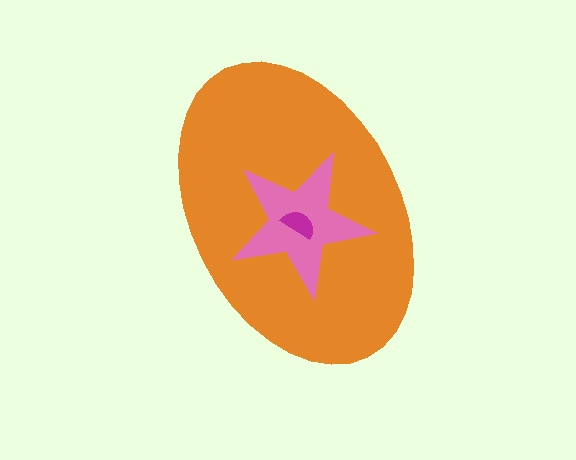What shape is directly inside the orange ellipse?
The pink star.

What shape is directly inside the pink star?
The magenta semicircle.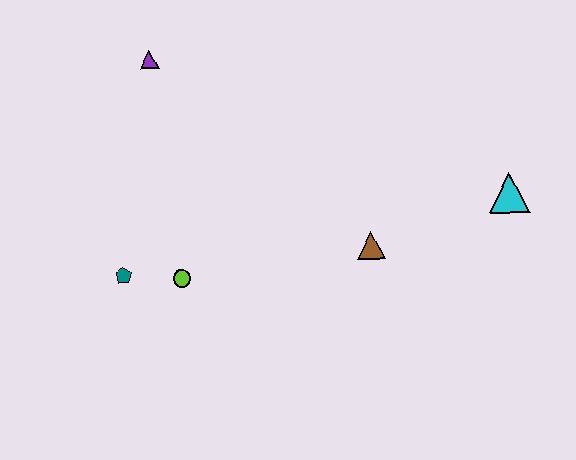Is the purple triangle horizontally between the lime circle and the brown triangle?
No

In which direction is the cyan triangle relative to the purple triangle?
The cyan triangle is to the right of the purple triangle.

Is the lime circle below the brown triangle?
Yes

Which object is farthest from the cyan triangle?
The teal pentagon is farthest from the cyan triangle.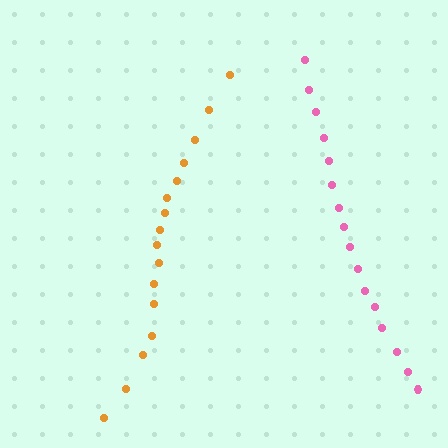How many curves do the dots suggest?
There are 2 distinct paths.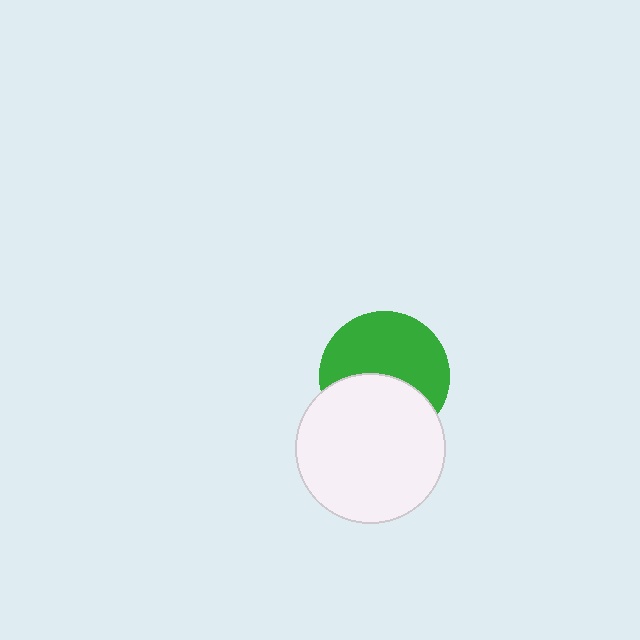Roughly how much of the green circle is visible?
About half of it is visible (roughly 57%).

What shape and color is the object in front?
The object in front is a white circle.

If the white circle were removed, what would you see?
You would see the complete green circle.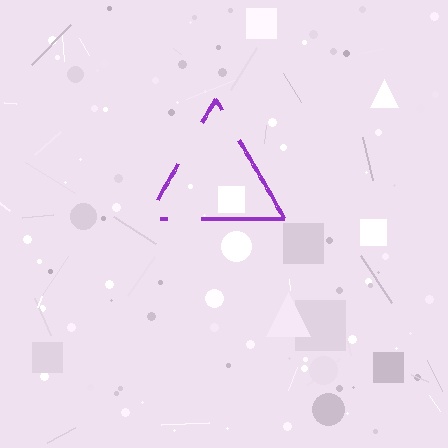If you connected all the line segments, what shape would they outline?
They would outline a triangle.